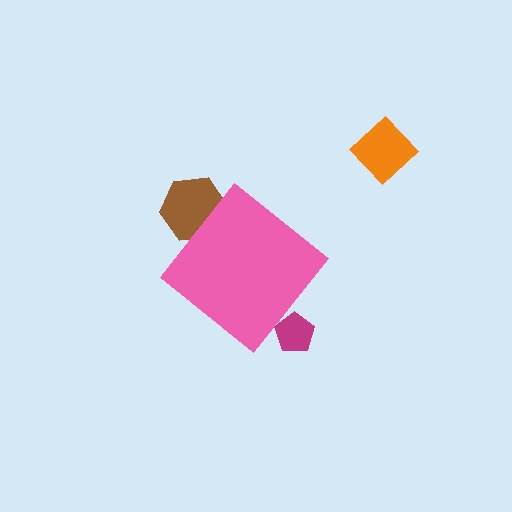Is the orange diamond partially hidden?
No, the orange diamond is fully visible.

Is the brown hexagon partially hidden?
Yes, the brown hexagon is partially hidden behind the pink diamond.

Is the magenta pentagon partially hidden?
Yes, the magenta pentagon is partially hidden behind the pink diamond.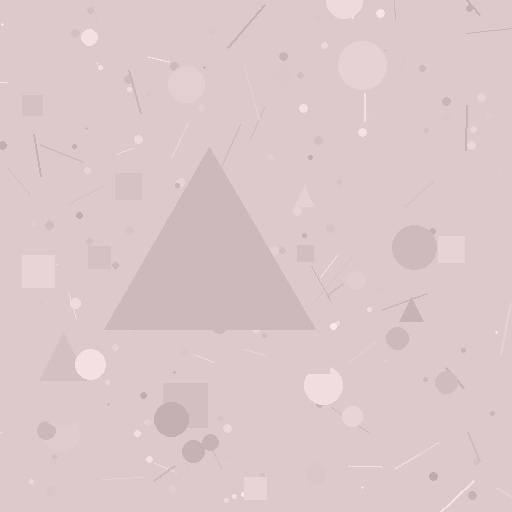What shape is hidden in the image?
A triangle is hidden in the image.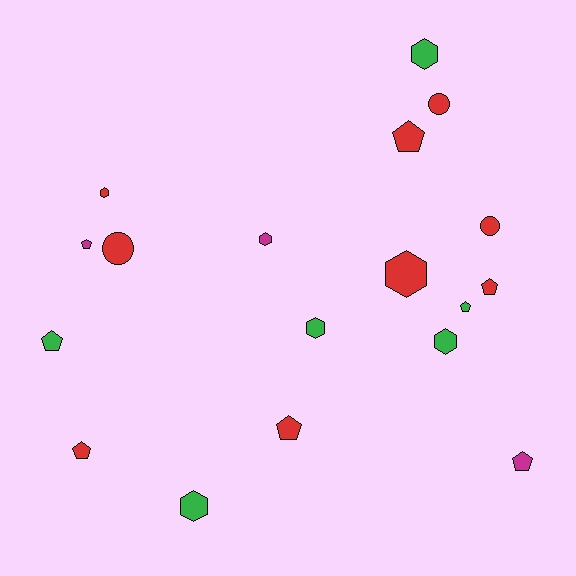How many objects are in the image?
There are 18 objects.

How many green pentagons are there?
There are 2 green pentagons.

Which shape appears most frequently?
Pentagon, with 8 objects.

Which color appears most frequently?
Red, with 9 objects.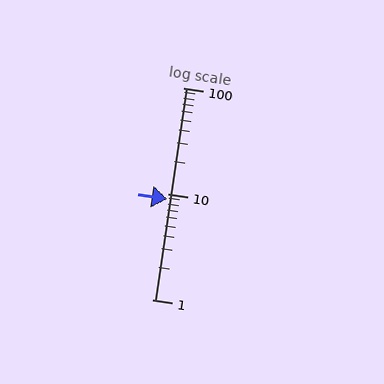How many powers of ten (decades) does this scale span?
The scale spans 2 decades, from 1 to 100.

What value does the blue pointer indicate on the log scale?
The pointer indicates approximately 8.9.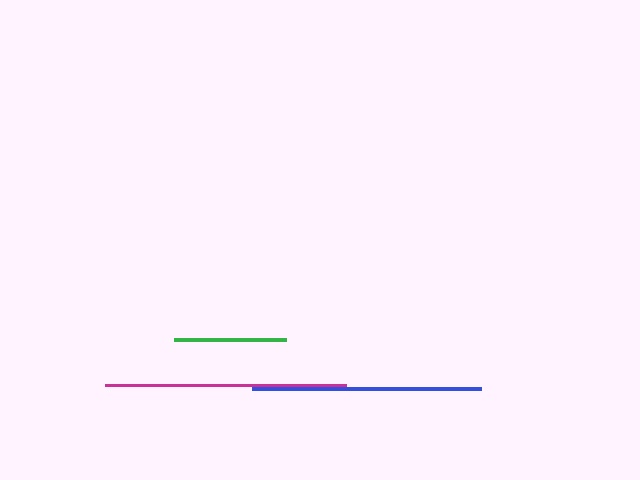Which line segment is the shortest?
The green line is the shortest at approximately 111 pixels.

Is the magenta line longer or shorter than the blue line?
The magenta line is longer than the blue line.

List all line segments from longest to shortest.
From longest to shortest: magenta, blue, green.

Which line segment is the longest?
The magenta line is the longest at approximately 241 pixels.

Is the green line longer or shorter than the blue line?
The blue line is longer than the green line.